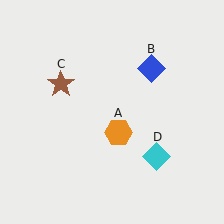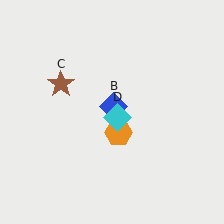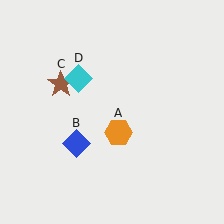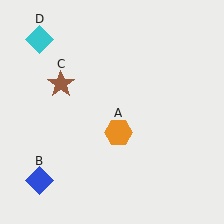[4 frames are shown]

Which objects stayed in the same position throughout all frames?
Orange hexagon (object A) and brown star (object C) remained stationary.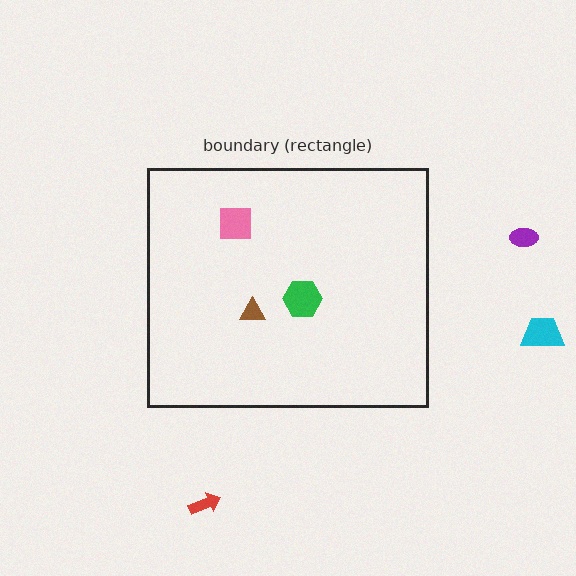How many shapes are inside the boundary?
3 inside, 3 outside.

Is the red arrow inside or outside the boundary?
Outside.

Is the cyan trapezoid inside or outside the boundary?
Outside.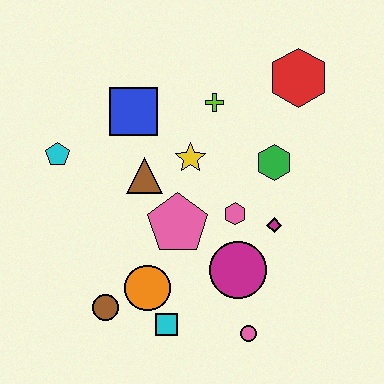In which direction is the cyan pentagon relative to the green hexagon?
The cyan pentagon is to the left of the green hexagon.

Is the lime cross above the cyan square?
Yes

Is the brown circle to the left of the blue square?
Yes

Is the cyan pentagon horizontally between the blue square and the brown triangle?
No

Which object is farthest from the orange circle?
The red hexagon is farthest from the orange circle.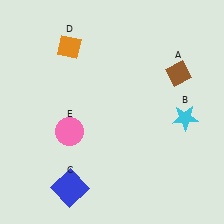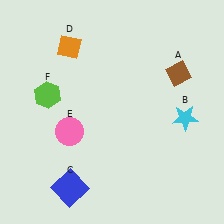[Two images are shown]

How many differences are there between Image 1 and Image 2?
There is 1 difference between the two images.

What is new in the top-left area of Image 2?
A lime hexagon (F) was added in the top-left area of Image 2.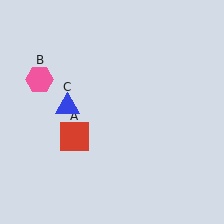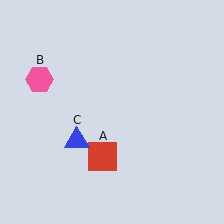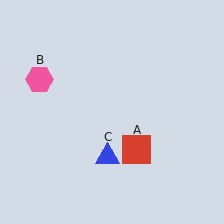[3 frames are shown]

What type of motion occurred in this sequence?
The red square (object A), blue triangle (object C) rotated counterclockwise around the center of the scene.